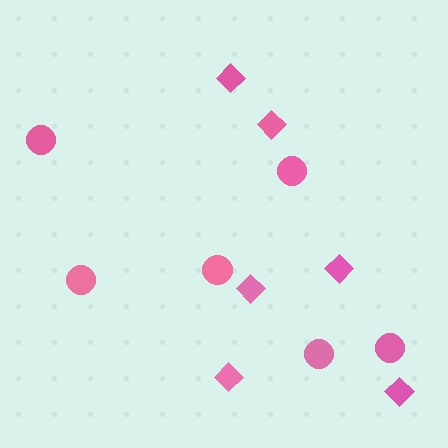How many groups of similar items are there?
There are 2 groups: one group of diamonds (6) and one group of circles (6).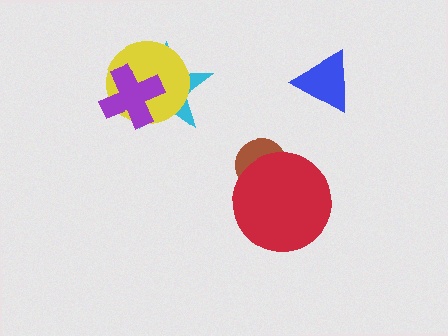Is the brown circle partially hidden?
Yes, it is partially covered by another shape.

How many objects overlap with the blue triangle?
0 objects overlap with the blue triangle.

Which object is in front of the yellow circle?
The purple cross is in front of the yellow circle.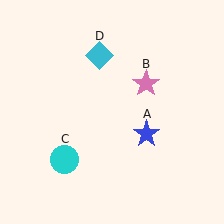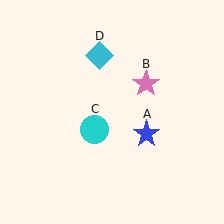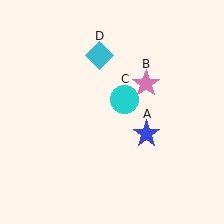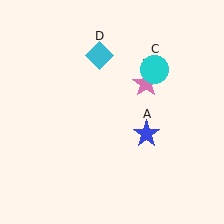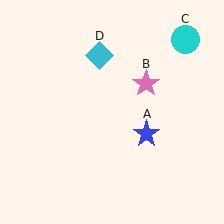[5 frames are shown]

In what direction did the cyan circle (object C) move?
The cyan circle (object C) moved up and to the right.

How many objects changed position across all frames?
1 object changed position: cyan circle (object C).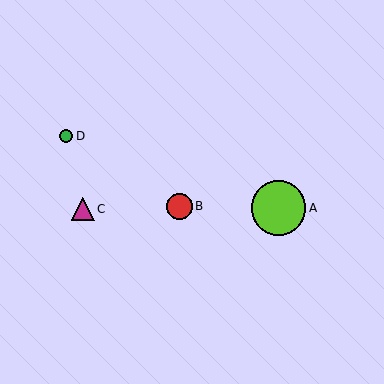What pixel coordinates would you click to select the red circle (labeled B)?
Click at (179, 206) to select the red circle B.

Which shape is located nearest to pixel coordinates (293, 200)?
The lime circle (labeled A) at (278, 208) is nearest to that location.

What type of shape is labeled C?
Shape C is a magenta triangle.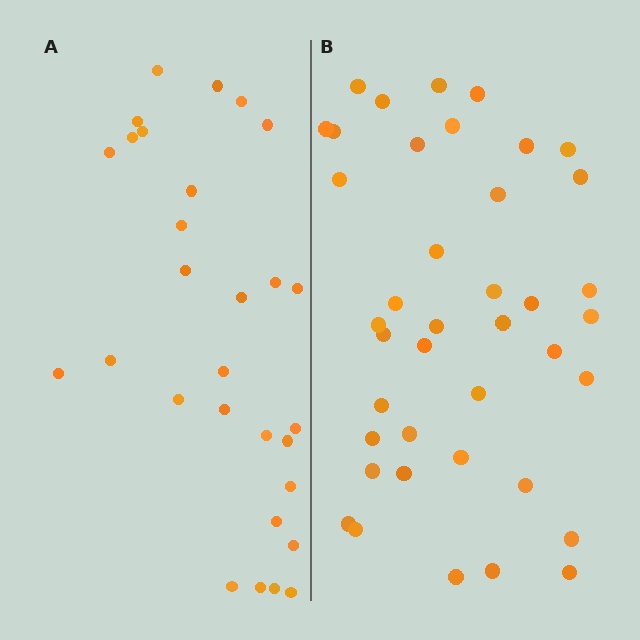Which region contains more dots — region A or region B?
Region B (the right region) has more dots.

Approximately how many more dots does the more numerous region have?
Region B has roughly 12 or so more dots than region A.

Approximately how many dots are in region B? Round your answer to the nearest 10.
About 40 dots.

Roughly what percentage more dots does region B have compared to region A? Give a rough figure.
About 40% more.